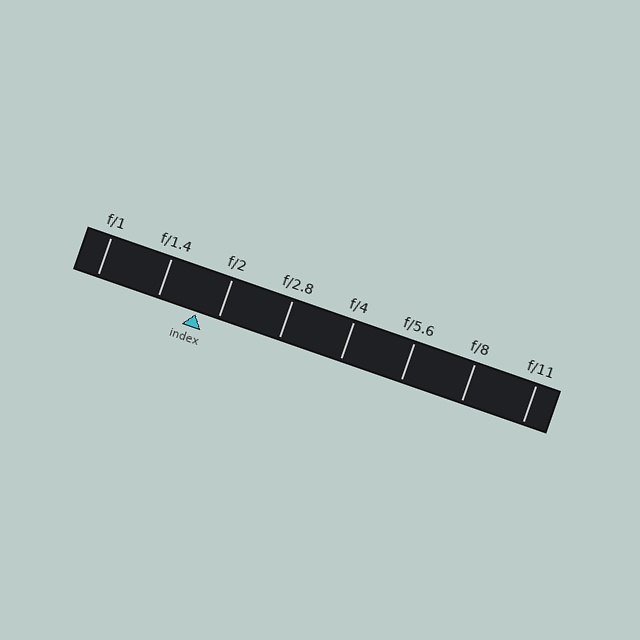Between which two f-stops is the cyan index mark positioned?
The index mark is between f/1.4 and f/2.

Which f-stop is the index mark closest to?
The index mark is closest to f/2.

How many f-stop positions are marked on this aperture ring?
There are 8 f-stop positions marked.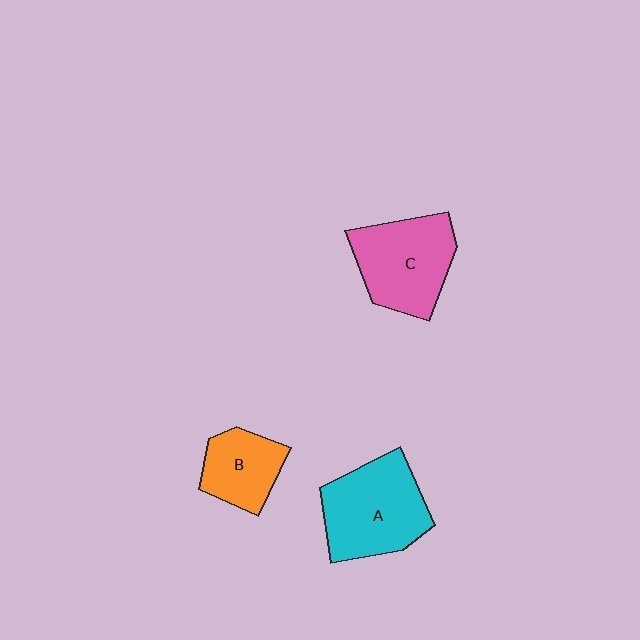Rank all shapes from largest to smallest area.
From largest to smallest: A (cyan), C (pink), B (orange).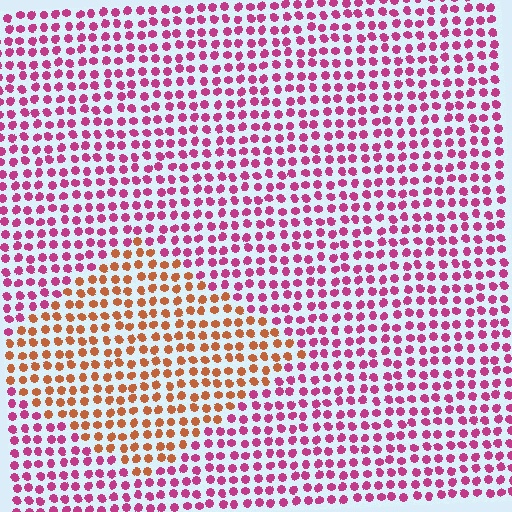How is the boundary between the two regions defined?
The boundary is defined purely by a slight shift in hue (about 53 degrees). Spacing, size, and orientation are identical on both sides.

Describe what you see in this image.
The image is filled with small magenta elements in a uniform arrangement. A diamond-shaped region is visible where the elements are tinted to a slightly different hue, forming a subtle color boundary.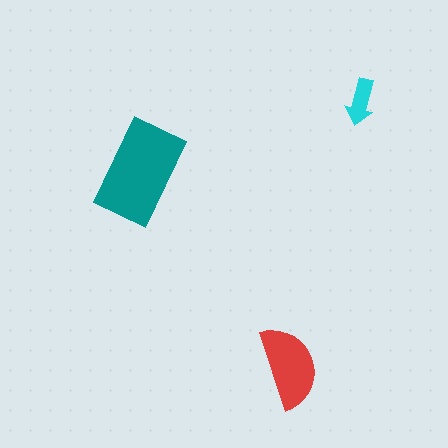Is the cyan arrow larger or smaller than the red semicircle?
Smaller.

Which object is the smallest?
The cyan arrow.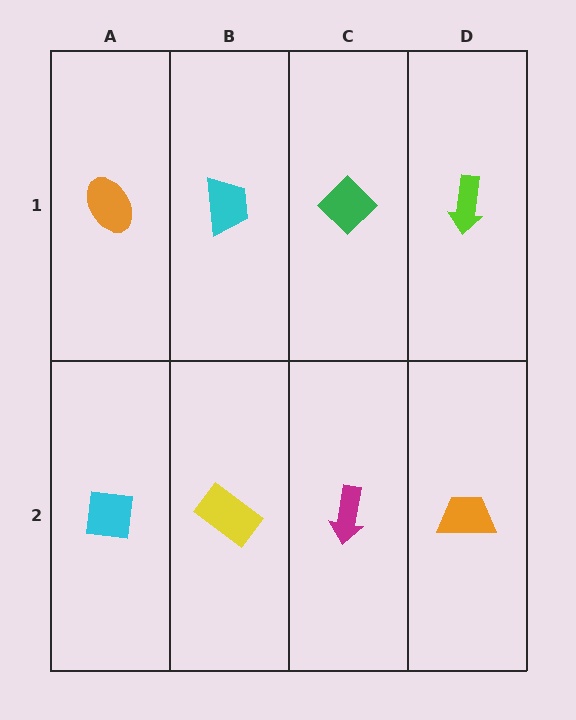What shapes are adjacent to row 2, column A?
An orange ellipse (row 1, column A), a yellow rectangle (row 2, column B).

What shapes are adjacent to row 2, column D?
A lime arrow (row 1, column D), a magenta arrow (row 2, column C).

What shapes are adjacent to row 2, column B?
A cyan trapezoid (row 1, column B), a cyan square (row 2, column A), a magenta arrow (row 2, column C).